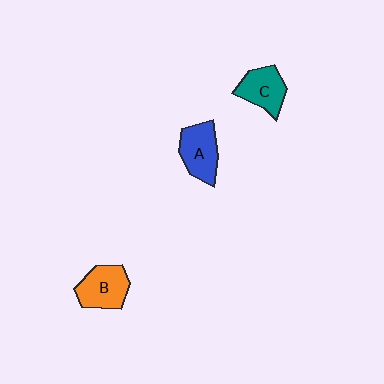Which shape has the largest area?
Shape B (orange).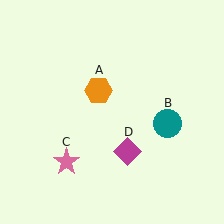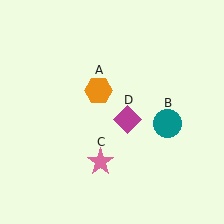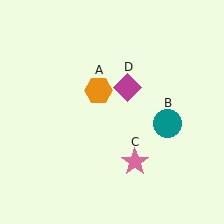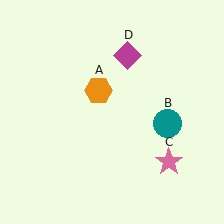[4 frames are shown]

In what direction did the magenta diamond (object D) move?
The magenta diamond (object D) moved up.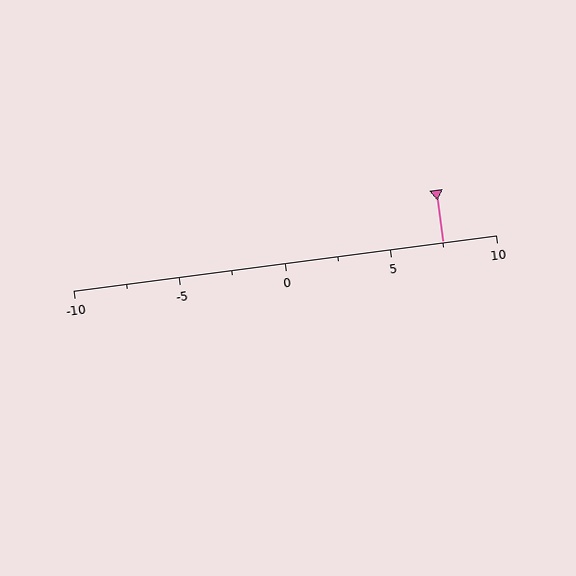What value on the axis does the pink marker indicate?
The marker indicates approximately 7.5.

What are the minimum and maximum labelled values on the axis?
The axis runs from -10 to 10.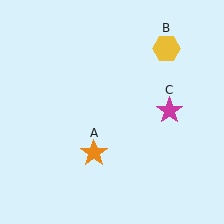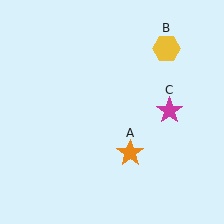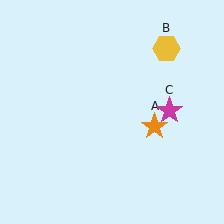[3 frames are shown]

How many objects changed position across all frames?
1 object changed position: orange star (object A).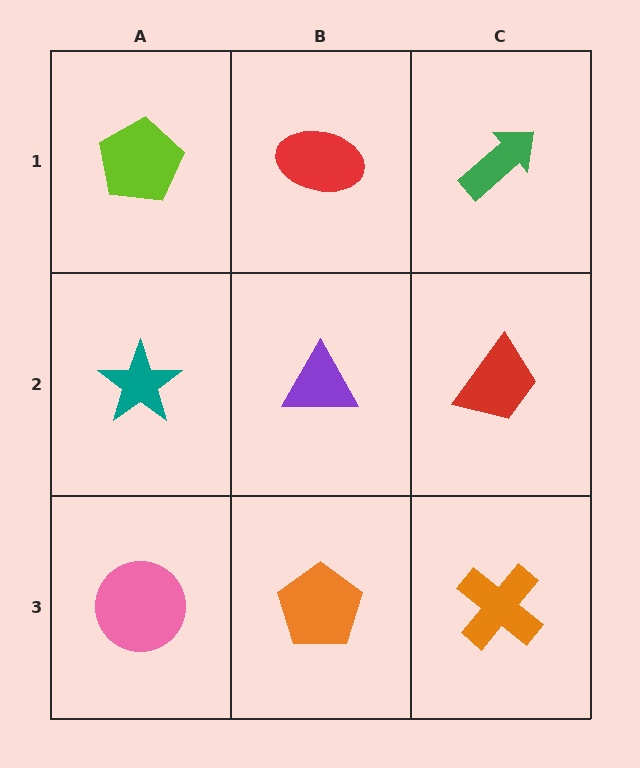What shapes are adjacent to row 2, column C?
A green arrow (row 1, column C), an orange cross (row 3, column C), a purple triangle (row 2, column B).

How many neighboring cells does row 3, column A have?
2.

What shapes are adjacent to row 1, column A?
A teal star (row 2, column A), a red ellipse (row 1, column B).